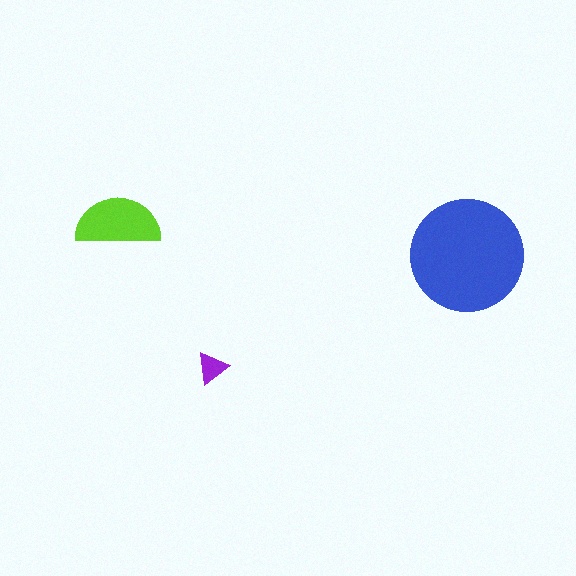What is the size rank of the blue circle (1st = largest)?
1st.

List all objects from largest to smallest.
The blue circle, the lime semicircle, the purple triangle.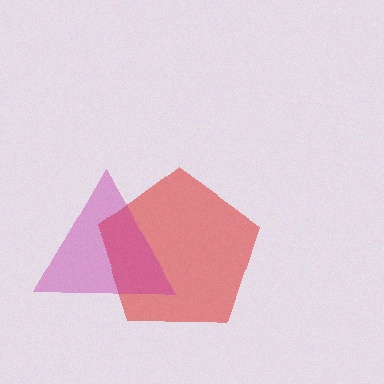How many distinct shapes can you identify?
There are 2 distinct shapes: a red pentagon, a magenta triangle.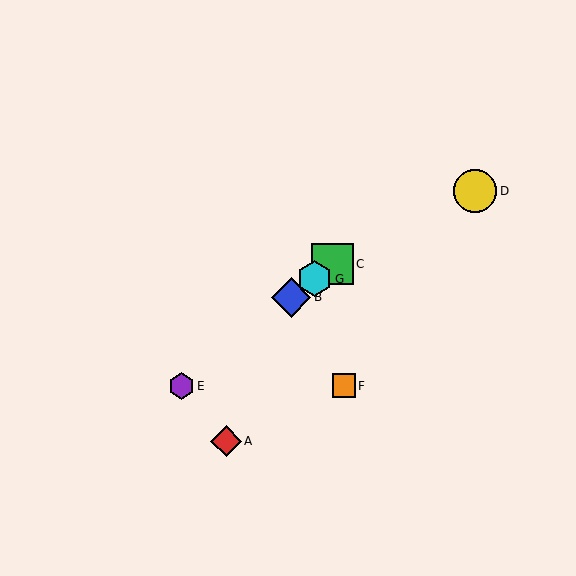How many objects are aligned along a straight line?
4 objects (B, C, E, G) are aligned along a straight line.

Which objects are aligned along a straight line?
Objects B, C, E, G are aligned along a straight line.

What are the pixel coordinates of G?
Object G is at (315, 279).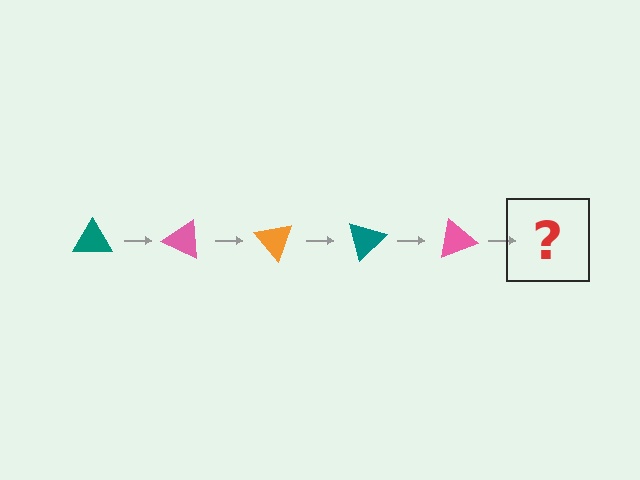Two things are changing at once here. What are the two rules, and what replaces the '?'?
The two rules are that it rotates 25 degrees each step and the color cycles through teal, pink, and orange. The '?' should be an orange triangle, rotated 125 degrees from the start.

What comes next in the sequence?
The next element should be an orange triangle, rotated 125 degrees from the start.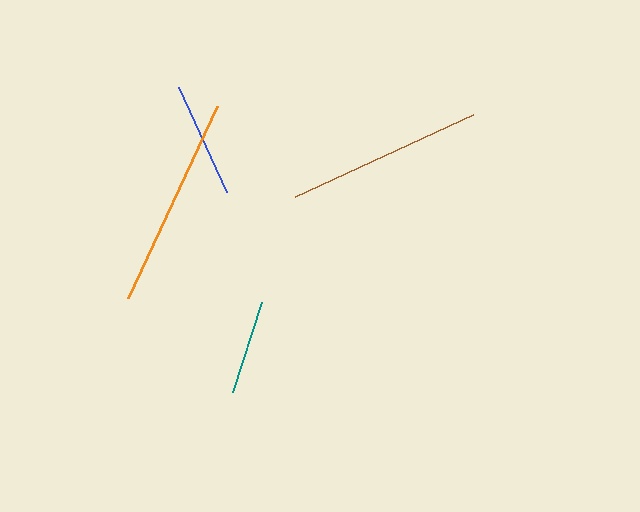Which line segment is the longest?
The orange line is the longest at approximately 212 pixels.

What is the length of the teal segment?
The teal segment is approximately 95 pixels long.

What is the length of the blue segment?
The blue segment is approximately 116 pixels long.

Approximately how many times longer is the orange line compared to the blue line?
The orange line is approximately 1.8 times the length of the blue line.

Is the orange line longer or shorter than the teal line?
The orange line is longer than the teal line.